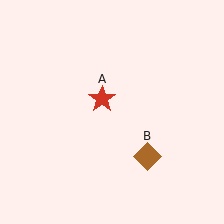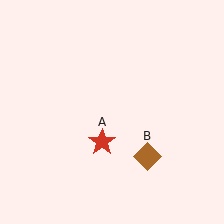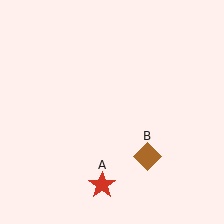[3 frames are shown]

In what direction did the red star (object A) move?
The red star (object A) moved down.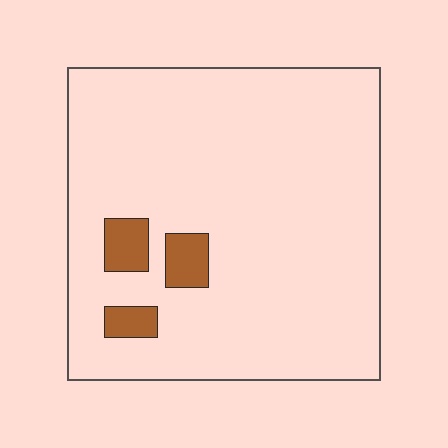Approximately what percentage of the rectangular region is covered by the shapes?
Approximately 5%.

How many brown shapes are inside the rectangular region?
3.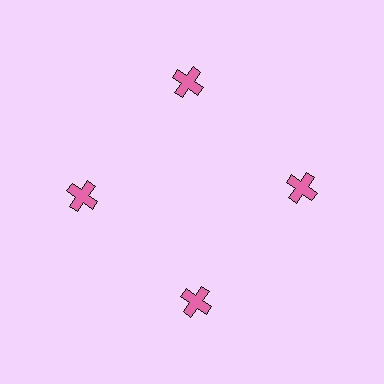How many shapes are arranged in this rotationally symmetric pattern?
There are 4 shapes, arranged in 4 groups of 1.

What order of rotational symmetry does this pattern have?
This pattern has 4-fold rotational symmetry.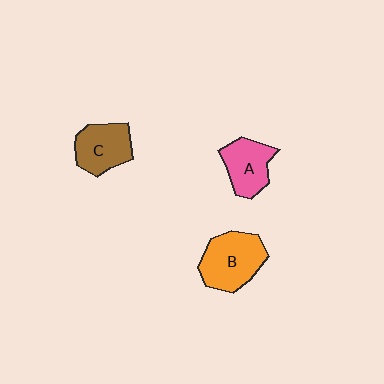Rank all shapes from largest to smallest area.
From largest to smallest: B (orange), C (brown), A (pink).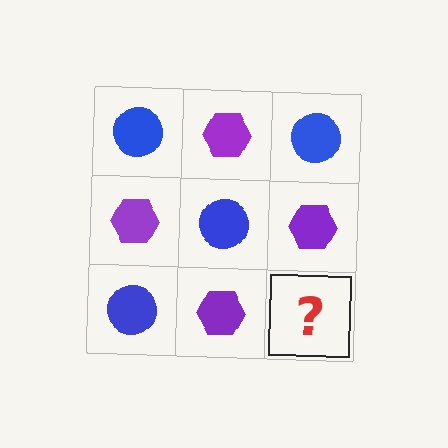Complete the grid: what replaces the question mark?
The question mark should be replaced with a blue circle.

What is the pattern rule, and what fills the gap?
The rule is that it alternates blue circle and purple hexagon in a checkerboard pattern. The gap should be filled with a blue circle.